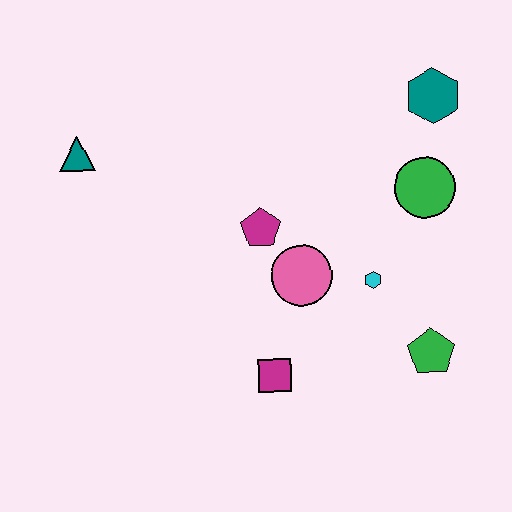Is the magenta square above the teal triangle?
No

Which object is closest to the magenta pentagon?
The pink circle is closest to the magenta pentagon.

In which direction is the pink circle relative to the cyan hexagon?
The pink circle is to the left of the cyan hexagon.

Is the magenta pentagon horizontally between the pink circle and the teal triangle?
Yes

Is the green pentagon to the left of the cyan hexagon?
No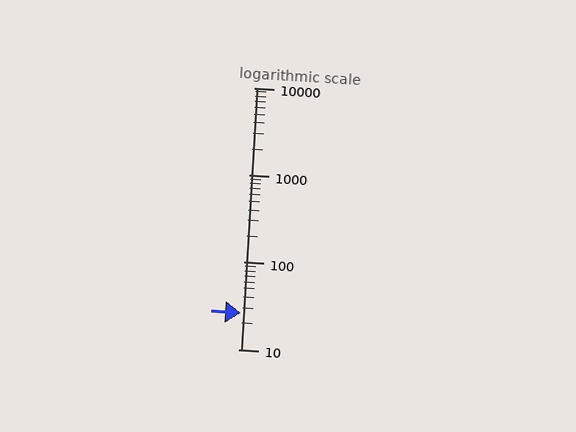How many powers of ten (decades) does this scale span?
The scale spans 3 decades, from 10 to 10000.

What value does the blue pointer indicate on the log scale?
The pointer indicates approximately 26.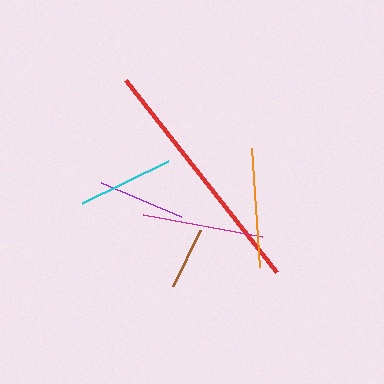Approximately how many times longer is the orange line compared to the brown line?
The orange line is approximately 1.9 times the length of the brown line.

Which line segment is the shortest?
The brown line is the shortest at approximately 62 pixels.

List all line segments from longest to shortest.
From longest to shortest: red, magenta, orange, cyan, purple, brown.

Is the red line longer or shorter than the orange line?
The red line is longer than the orange line.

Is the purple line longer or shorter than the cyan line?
The cyan line is longer than the purple line.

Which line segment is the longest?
The red line is the longest at approximately 244 pixels.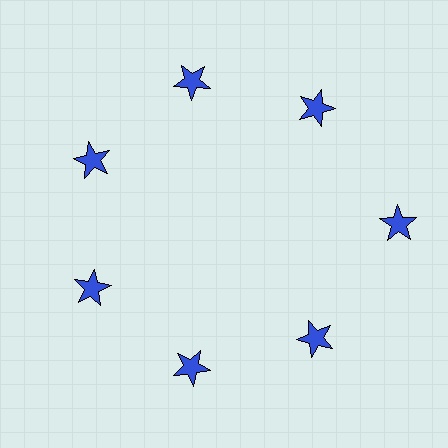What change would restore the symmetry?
The symmetry would be restored by moving it inward, back onto the ring so that all 7 stars sit at equal angles and equal distance from the center.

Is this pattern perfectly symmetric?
No. The 7 blue stars are arranged in a ring, but one element near the 3 o'clock position is pushed outward from the center, breaking the 7-fold rotational symmetry.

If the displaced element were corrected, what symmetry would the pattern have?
It would have 7-fold rotational symmetry — the pattern would map onto itself every 51 degrees.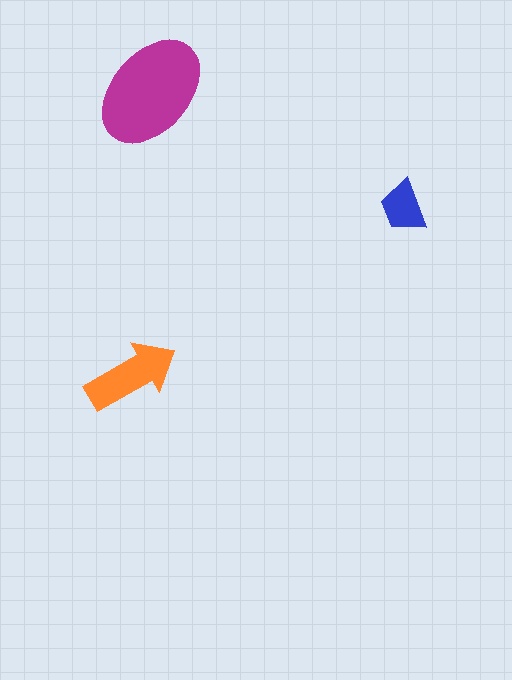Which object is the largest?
The magenta ellipse.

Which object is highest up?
The magenta ellipse is topmost.